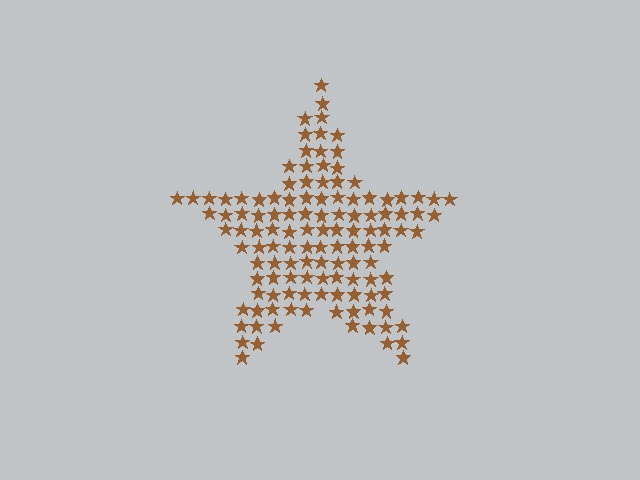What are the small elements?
The small elements are stars.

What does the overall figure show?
The overall figure shows a star.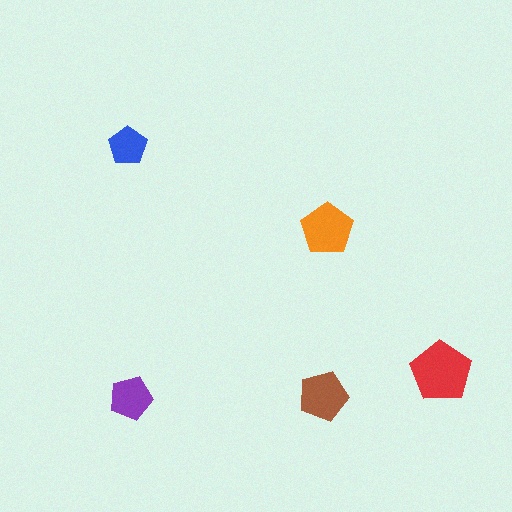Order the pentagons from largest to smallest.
the red one, the orange one, the brown one, the purple one, the blue one.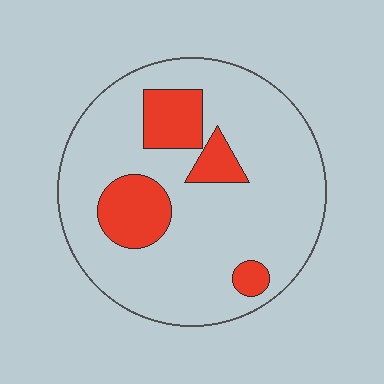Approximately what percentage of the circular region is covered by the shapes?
Approximately 20%.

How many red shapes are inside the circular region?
4.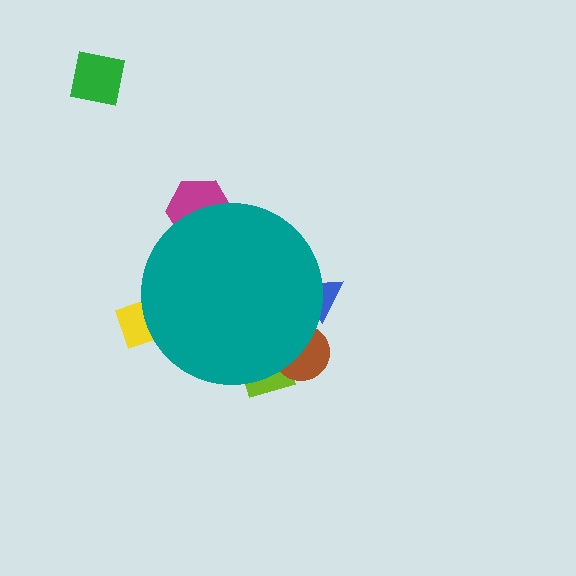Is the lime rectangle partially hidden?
Yes, the lime rectangle is partially hidden behind the teal circle.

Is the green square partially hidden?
No, the green square is fully visible.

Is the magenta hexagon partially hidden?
Yes, the magenta hexagon is partially hidden behind the teal circle.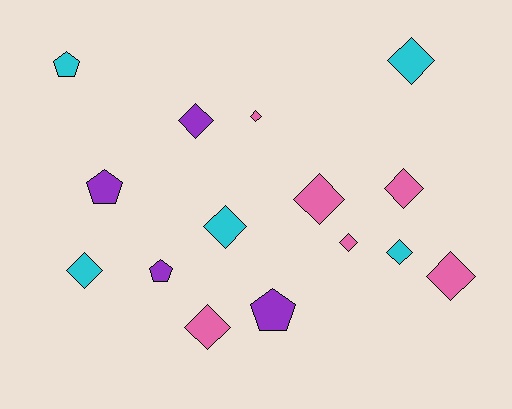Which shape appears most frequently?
Diamond, with 11 objects.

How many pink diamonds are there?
There are 6 pink diamonds.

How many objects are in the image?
There are 15 objects.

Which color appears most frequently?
Pink, with 6 objects.